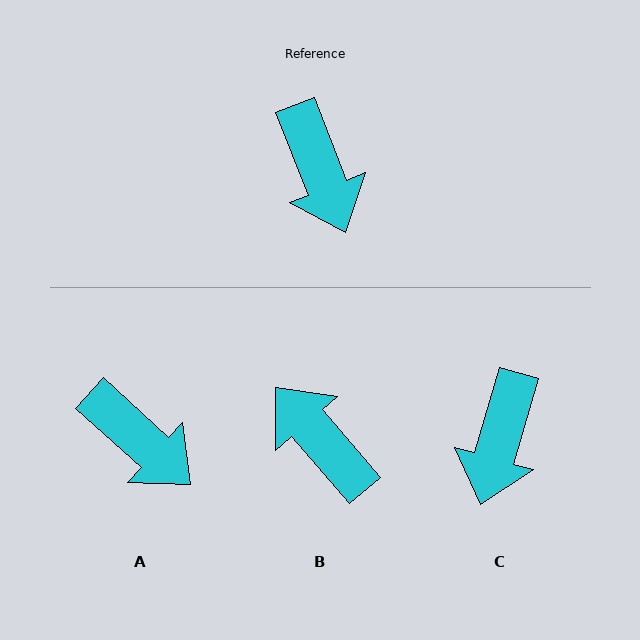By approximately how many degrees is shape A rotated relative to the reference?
Approximately 26 degrees counter-clockwise.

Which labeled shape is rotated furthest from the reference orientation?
B, about 161 degrees away.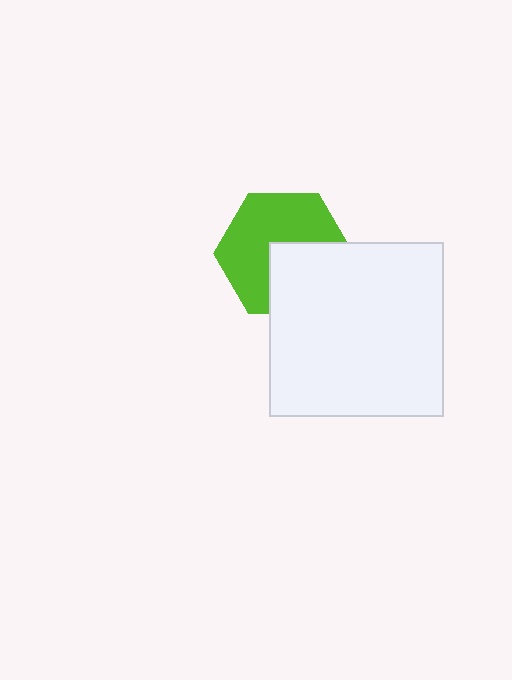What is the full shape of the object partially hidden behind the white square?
The partially hidden object is a lime hexagon.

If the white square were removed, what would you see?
You would see the complete lime hexagon.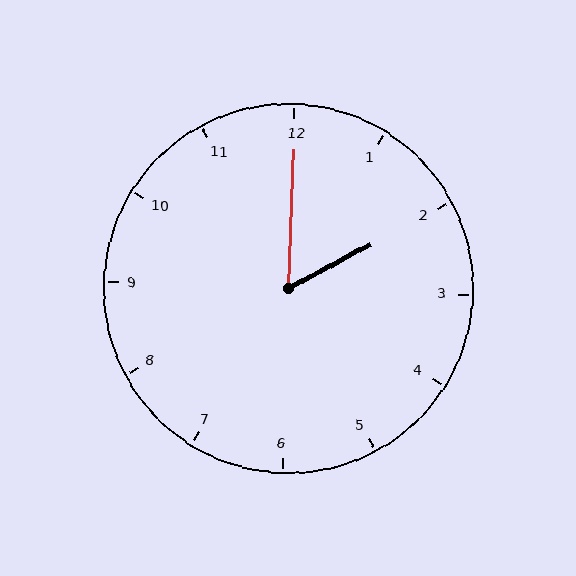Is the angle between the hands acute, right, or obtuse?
It is acute.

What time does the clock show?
2:00.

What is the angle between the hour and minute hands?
Approximately 60 degrees.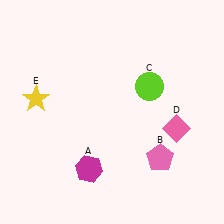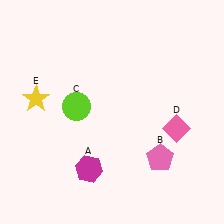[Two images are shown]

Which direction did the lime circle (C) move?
The lime circle (C) moved left.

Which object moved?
The lime circle (C) moved left.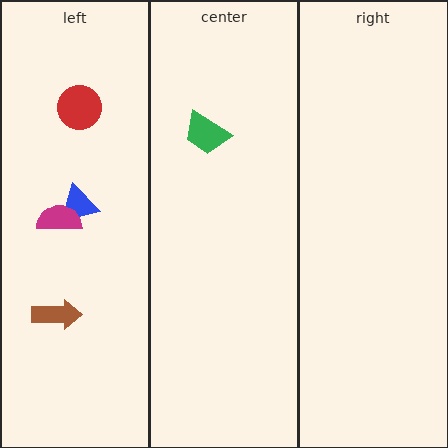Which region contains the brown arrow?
The left region.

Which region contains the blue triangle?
The left region.